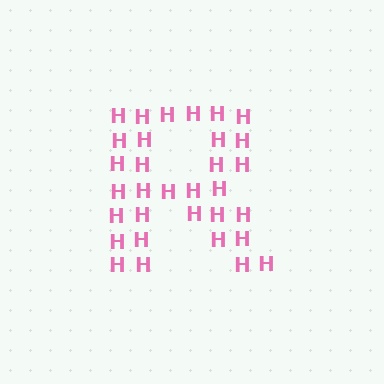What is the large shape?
The large shape is the letter R.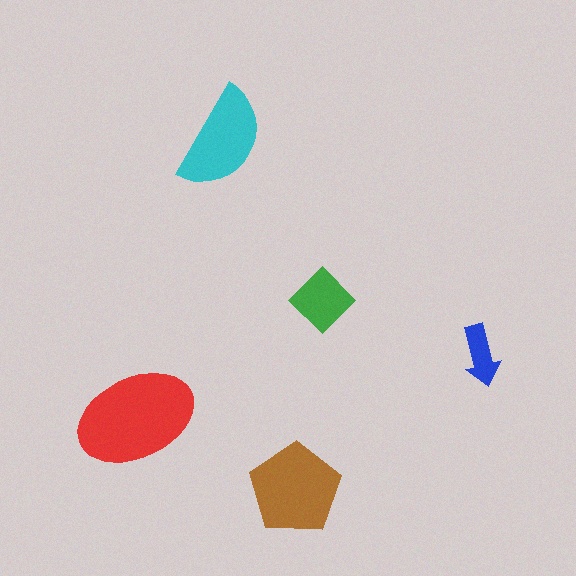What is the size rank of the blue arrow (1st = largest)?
5th.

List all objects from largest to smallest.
The red ellipse, the brown pentagon, the cyan semicircle, the green diamond, the blue arrow.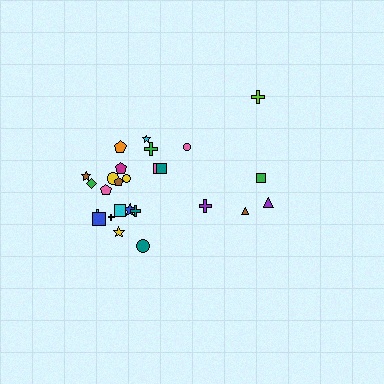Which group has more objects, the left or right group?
The left group.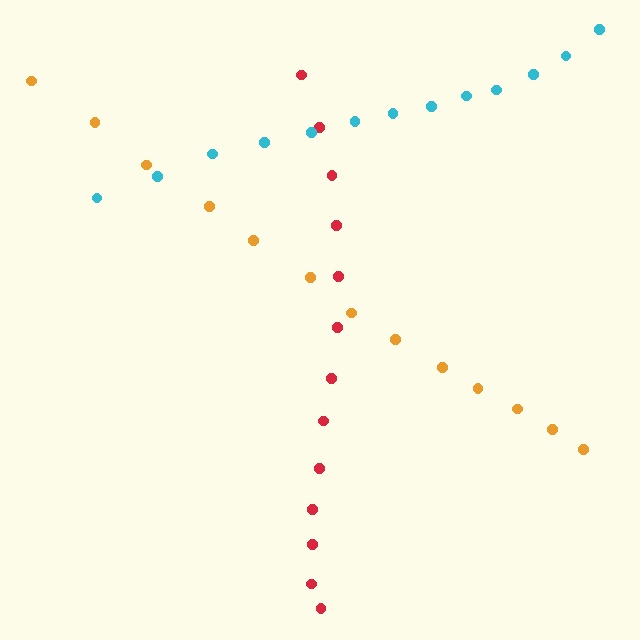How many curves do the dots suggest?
There are 3 distinct paths.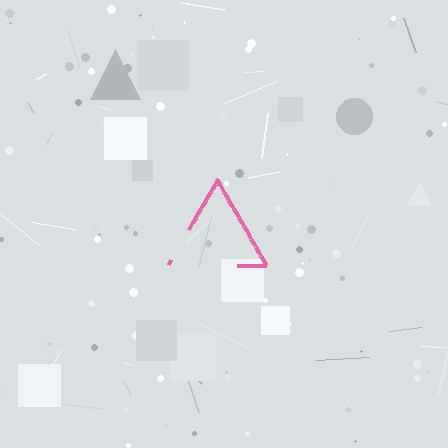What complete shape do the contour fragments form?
The contour fragments form a triangle.